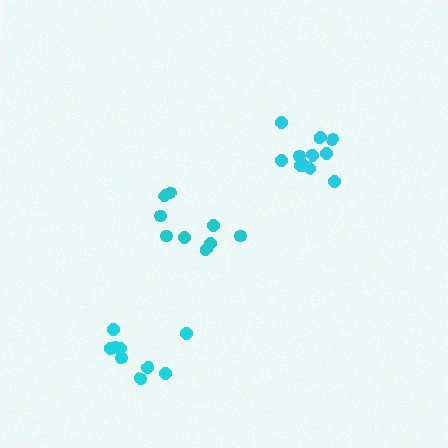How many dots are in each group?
Group 1: 11 dots, Group 2: 9 dots, Group 3: 9 dots (29 total).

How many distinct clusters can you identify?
There are 3 distinct clusters.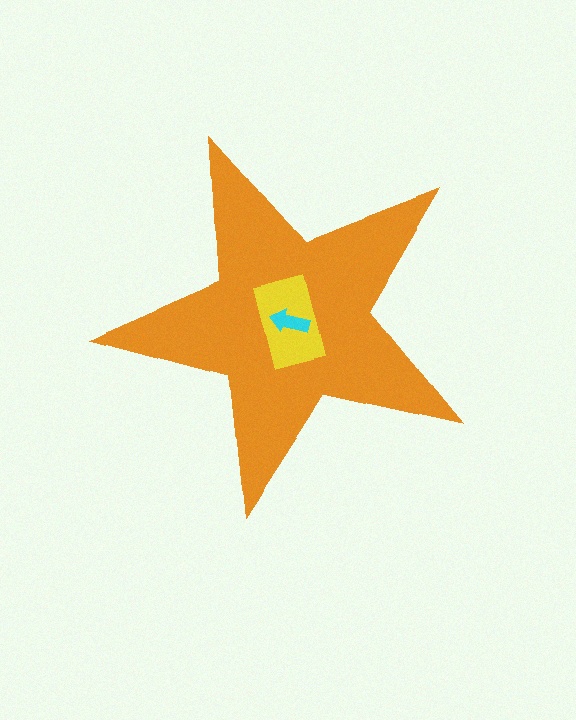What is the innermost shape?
The cyan arrow.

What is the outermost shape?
The orange star.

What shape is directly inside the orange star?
The yellow rectangle.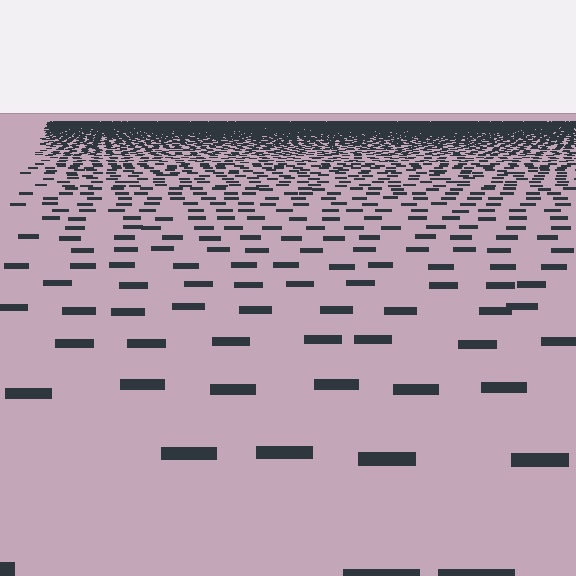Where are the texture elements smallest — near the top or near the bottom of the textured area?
Near the top.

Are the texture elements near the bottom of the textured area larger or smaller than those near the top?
Larger. Near the bottom, elements are closer to the viewer and appear at a bigger on-screen size.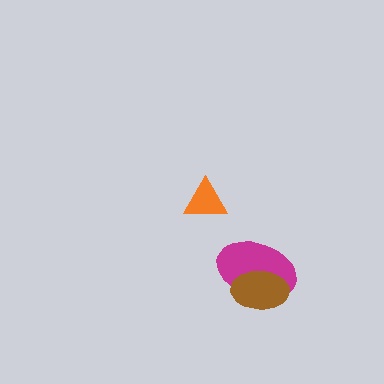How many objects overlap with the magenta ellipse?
1 object overlaps with the magenta ellipse.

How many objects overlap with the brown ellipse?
1 object overlaps with the brown ellipse.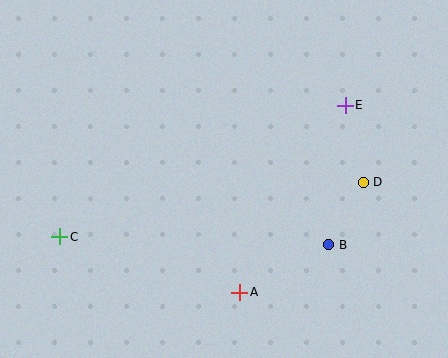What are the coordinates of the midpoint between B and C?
The midpoint between B and C is at (194, 241).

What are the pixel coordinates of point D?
Point D is at (363, 182).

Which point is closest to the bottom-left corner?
Point C is closest to the bottom-left corner.